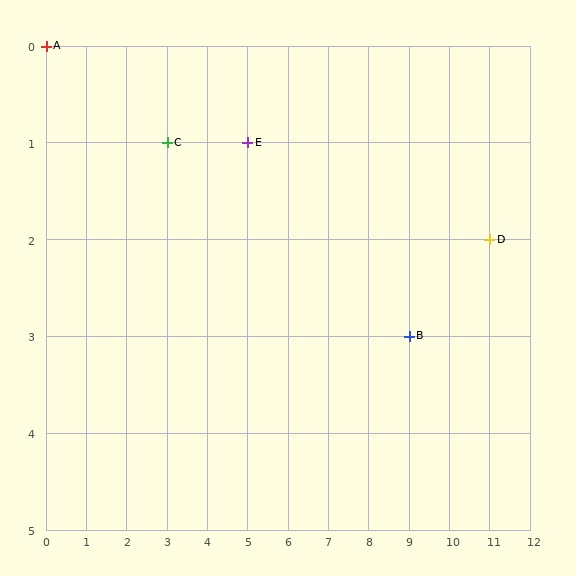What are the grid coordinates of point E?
Point E is at grid coordinates (5, 1).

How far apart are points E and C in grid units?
Points E and C are 2 columns apart.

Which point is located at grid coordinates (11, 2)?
Point D is at (11, 2).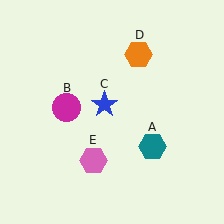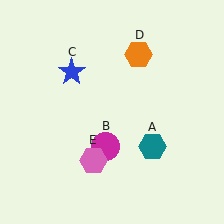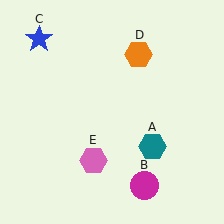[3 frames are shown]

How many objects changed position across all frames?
2 objects changed position: magenta circle (object B), blue star (object C).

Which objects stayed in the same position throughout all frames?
Teal hexagon (object A) and orange hexagon (object D) and pink hexagon (object E) remained stationary.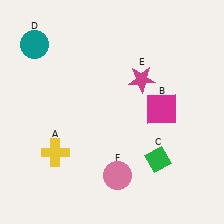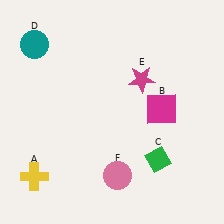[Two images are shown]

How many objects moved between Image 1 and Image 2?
1 object moved between the two images.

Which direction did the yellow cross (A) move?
The yellow cross (A) moved down.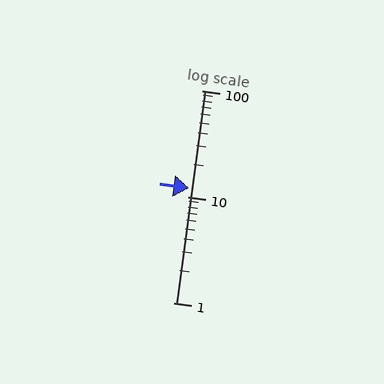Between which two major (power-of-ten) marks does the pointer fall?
The pointer is between 10 and 100.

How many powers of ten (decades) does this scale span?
The scale spans 2 decades, from 1 to 100.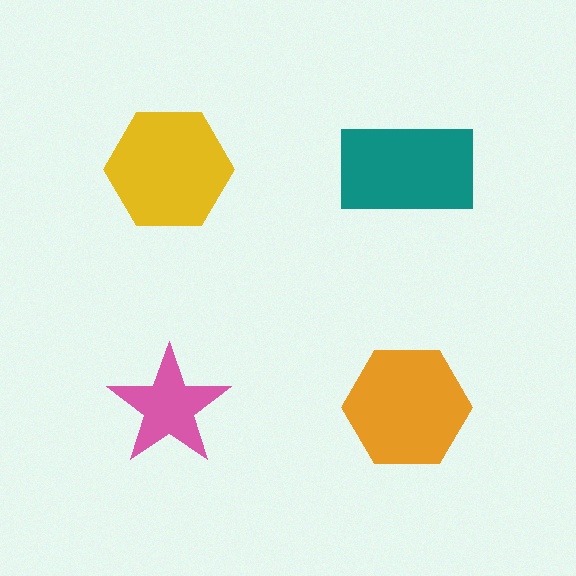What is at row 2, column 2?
An orange hexagon.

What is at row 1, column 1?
A yellow hexagon.